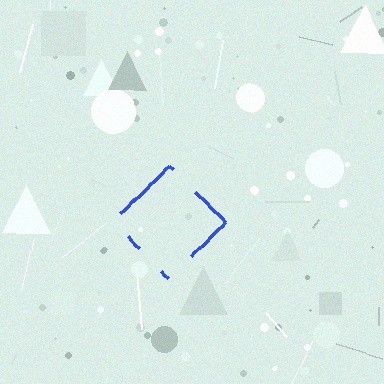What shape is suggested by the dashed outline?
The dashed outline suggests a diamond.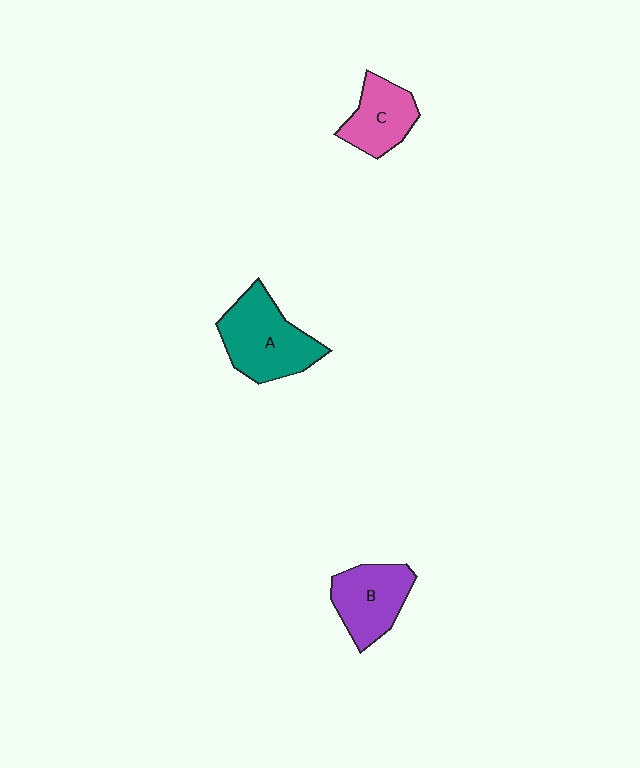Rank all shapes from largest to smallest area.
From largest to smallest: A (teal), B (purple), C (pink).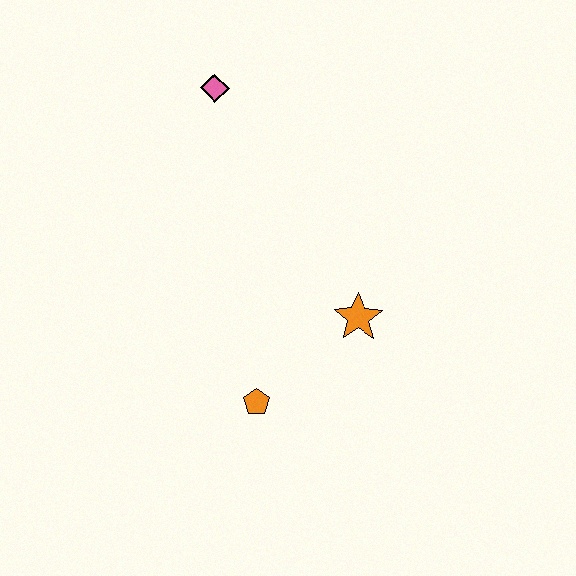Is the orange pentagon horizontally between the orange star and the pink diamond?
Yes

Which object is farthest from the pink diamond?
The orange pentagon is farthest from the pink diamond.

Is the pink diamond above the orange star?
Yes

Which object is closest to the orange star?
The orange pentagon is closest to the orange star.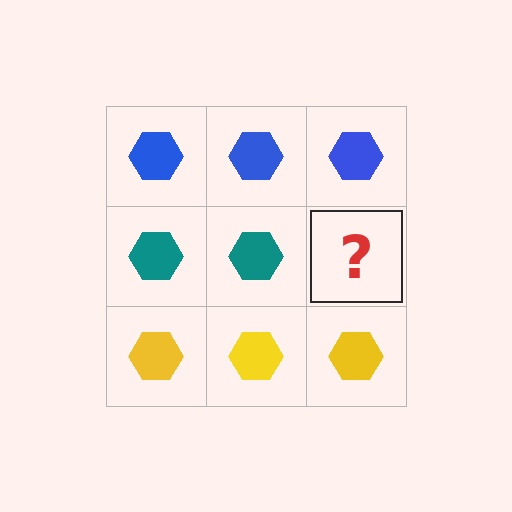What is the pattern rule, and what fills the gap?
The rule is that each row has a consistent color. The gap should be filled with a teal hexagon.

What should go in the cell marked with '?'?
The missing cell should contain a teal hexagon.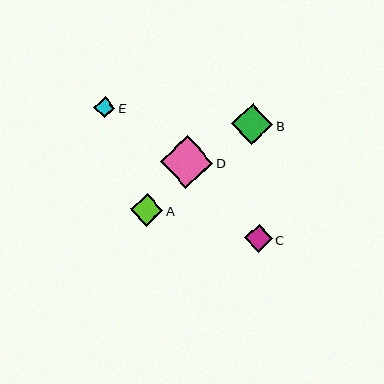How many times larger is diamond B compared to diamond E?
Diamond B is approximately 2.0 times the size of diamond E.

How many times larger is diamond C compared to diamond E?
Diamond C is approximately 1.3 times the size of diamond E.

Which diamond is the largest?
Diamond D is the largest with a size of approximately 52 pixels.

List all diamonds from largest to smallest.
From largest to smallest: D, B, A, C, E.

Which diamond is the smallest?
Diamond E is the smallest with a size of approximately 21 pixels.